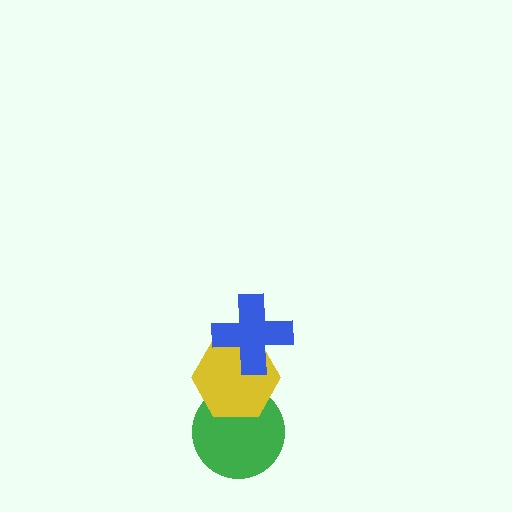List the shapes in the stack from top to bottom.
From top to bottom: the blue cross, the yellow hexagon, the green circle.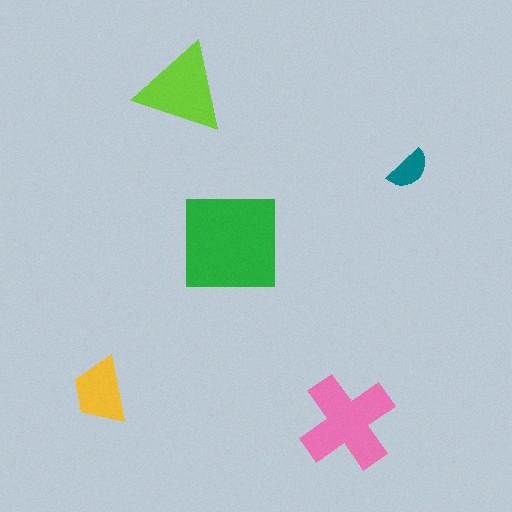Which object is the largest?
The green square.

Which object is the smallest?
The teal semicircle.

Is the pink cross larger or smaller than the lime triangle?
Larger.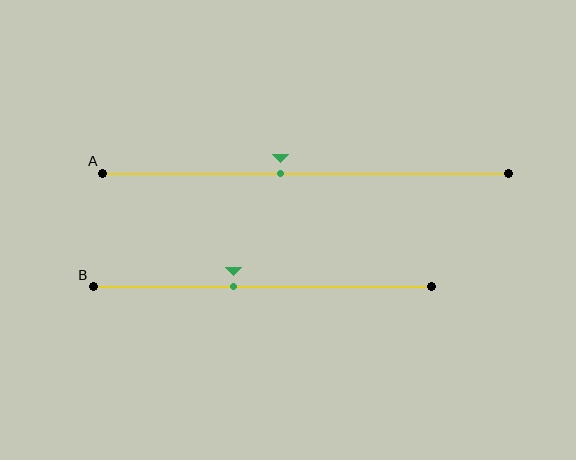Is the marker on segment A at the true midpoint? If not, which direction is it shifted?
No, the marker on segment A is shifted to the left by about 6% of the segment length.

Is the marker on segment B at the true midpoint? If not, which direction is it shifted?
No, the marker on segment B is shifted to the left by about 8% of the segment length.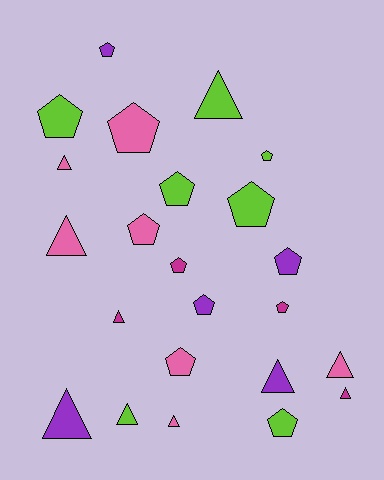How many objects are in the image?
There are 23 objects.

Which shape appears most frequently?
Pentagon, with 13 objects.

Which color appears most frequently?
Lime, with 7 objects.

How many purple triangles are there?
There are 2 purple triangles.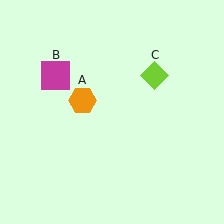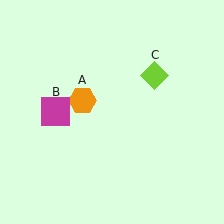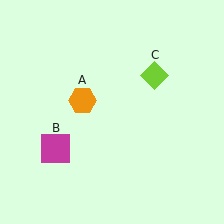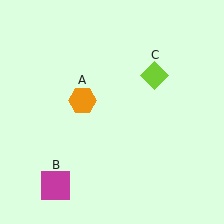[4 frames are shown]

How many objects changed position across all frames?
1 object changed position: magenta square (object B).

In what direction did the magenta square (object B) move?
The magenta square (object B) moved down.